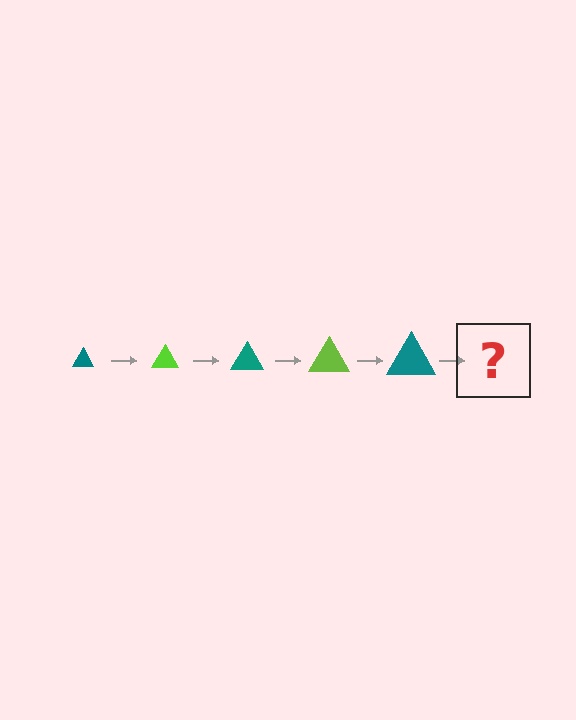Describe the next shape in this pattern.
It should be a lime triangle, larger than the previous one.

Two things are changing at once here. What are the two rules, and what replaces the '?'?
The two rules are that the triangle grows larger each step and the color cycles through teal and lime. The '?' should be a lime triangle, larger than the previous one.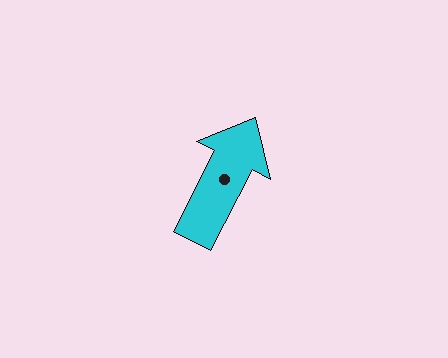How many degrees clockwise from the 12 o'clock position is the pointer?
Approximately 27 degrees.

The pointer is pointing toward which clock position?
Roughly 1 o'clock.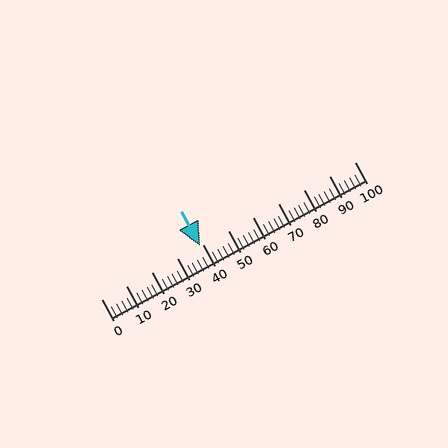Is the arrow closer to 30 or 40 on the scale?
The arrow is closer to 40.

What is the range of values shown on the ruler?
The ruler shows values from 0 to 100.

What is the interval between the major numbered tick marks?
The major tick marks are spaced 10 units apart.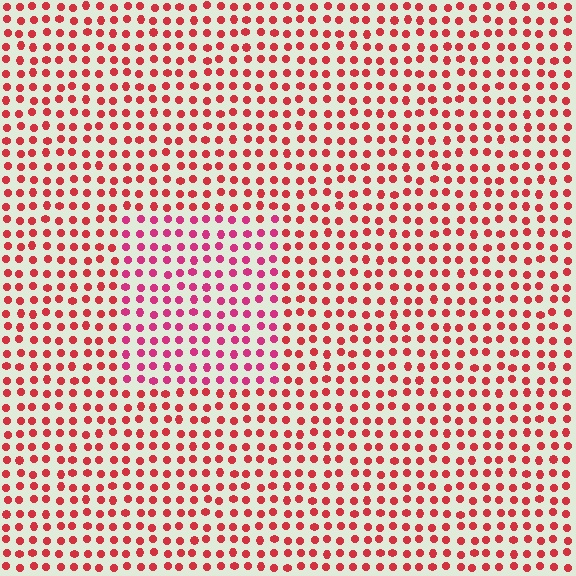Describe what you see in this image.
The image is filled with small red elements in a uniform arrangement. A rectangle-shaped region is visible where the elements are tinted to a slightly different hue, forming a subtle color boundary.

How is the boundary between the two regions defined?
The boundary is defined purely by a slight shift in hue (about 25 degrees). Spacing, size, and orientation are identical on both sides.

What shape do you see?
I see a rectangle.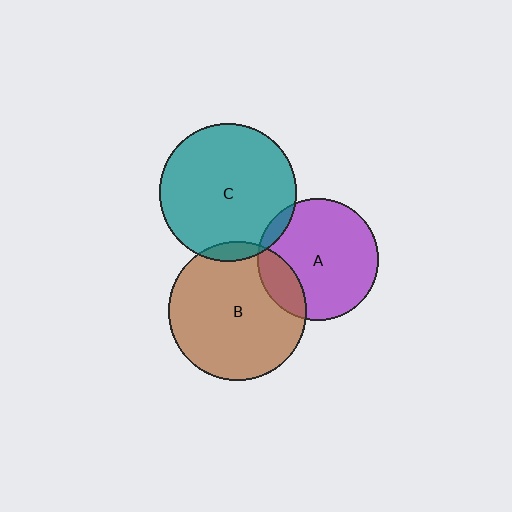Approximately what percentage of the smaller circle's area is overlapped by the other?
Approximately 20%.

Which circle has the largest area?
Circle B (brown).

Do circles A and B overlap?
Yes.